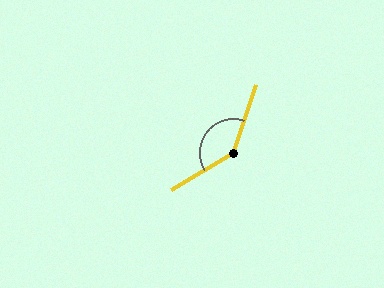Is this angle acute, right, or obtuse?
It is obtuse.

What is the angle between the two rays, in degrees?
Approximately 140 degrees.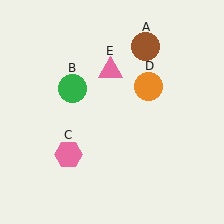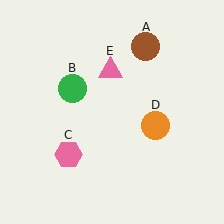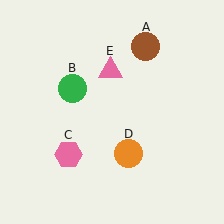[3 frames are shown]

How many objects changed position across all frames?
1 object changed position: orange circle (object D).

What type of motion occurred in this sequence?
The orange circle (object D) rotated clockwise around the center of the scene.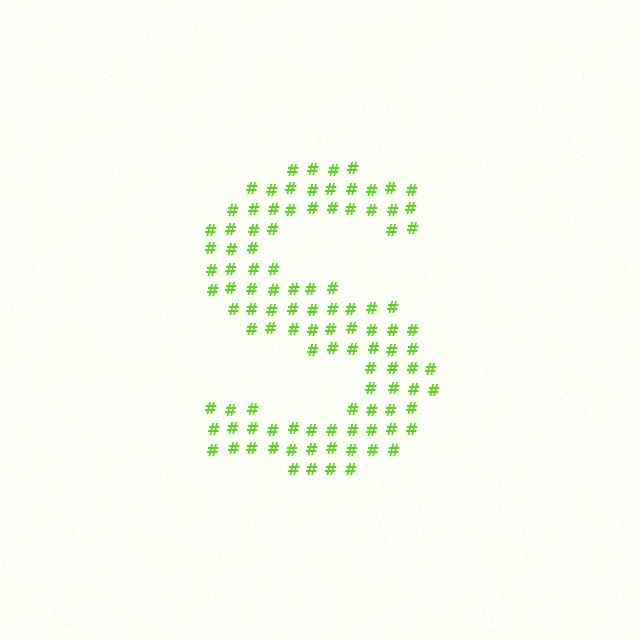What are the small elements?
The small elements are hash symbols.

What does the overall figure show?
The overall figure shows the letter S.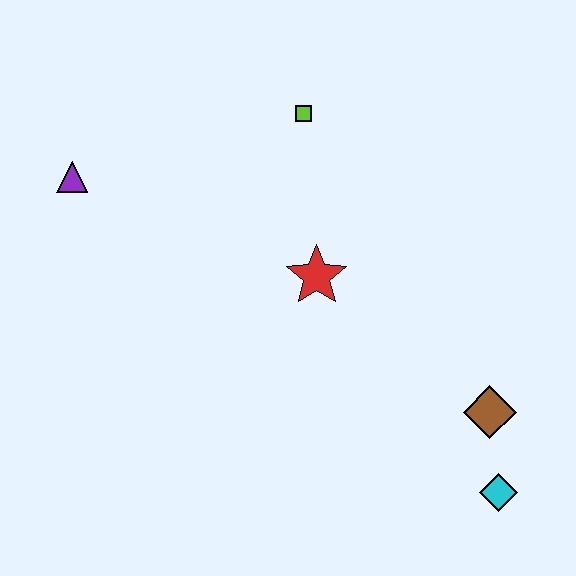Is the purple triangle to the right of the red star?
No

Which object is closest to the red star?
The lime square is closest to the red star.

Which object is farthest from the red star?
The cyan diamond is farthest from the red star.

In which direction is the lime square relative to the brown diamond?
The lime square is above the brown diamond.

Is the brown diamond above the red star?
No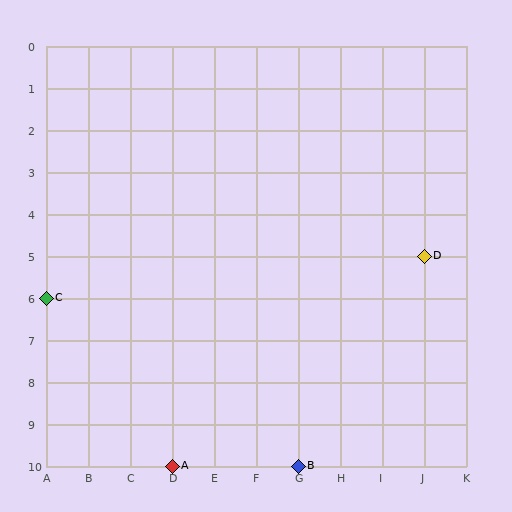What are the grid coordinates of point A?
Point A is at grid coordinates (D, 10).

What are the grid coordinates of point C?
Point C is at grid coordinates (A, 6).